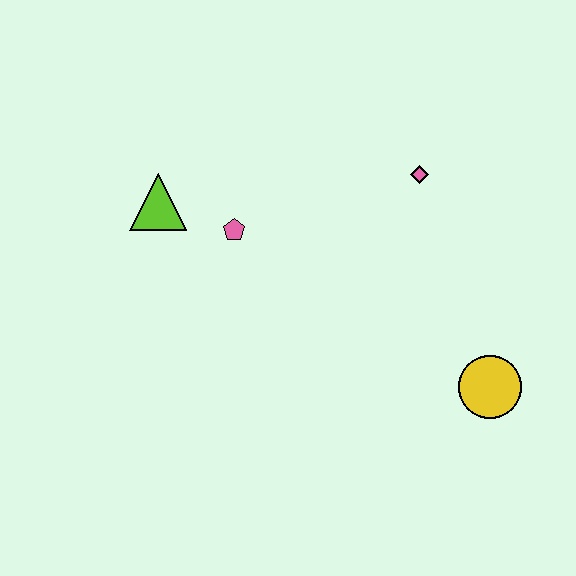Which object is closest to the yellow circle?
The pink diamond is closest to the yellow circle.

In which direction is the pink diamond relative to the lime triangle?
The pink diamond is to the right of the lime triangle.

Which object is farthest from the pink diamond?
The lime triangle is farthest from the pink diamond.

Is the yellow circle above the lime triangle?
No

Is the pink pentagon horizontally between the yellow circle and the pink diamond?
No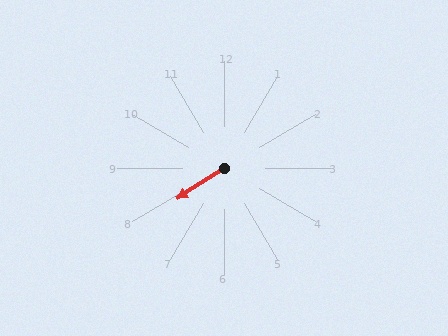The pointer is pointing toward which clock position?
Roughly 8 o'clock.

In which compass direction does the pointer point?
Southwest.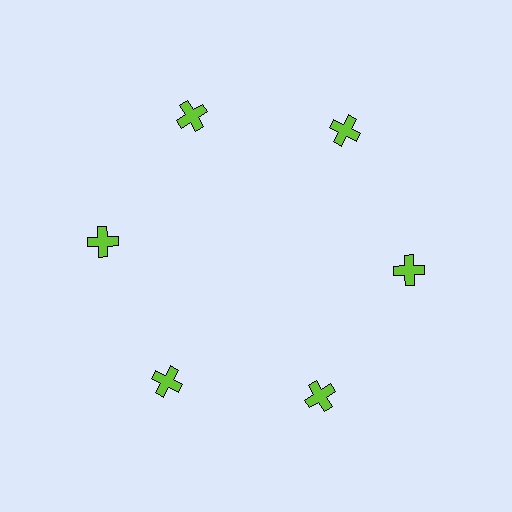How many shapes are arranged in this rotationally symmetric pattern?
There are 6 shapes, arranged in 6 groups of 1.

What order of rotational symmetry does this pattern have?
This pattern has 6-fold rotational symmetry.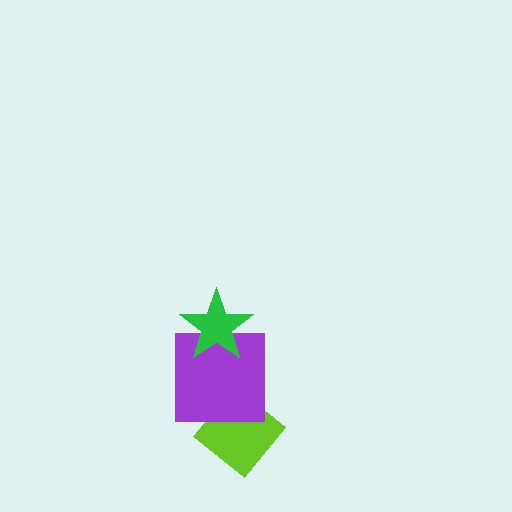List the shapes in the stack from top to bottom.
From top to bottom: the green star, the purple square, the lime diamond.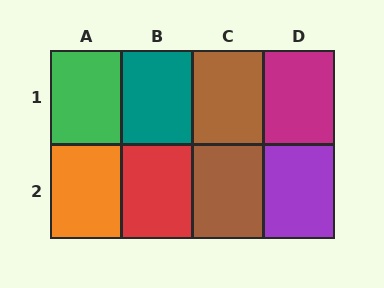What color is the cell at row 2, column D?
Purple.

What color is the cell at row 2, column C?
Brown.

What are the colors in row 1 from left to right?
Green, teal, brown, magenta.